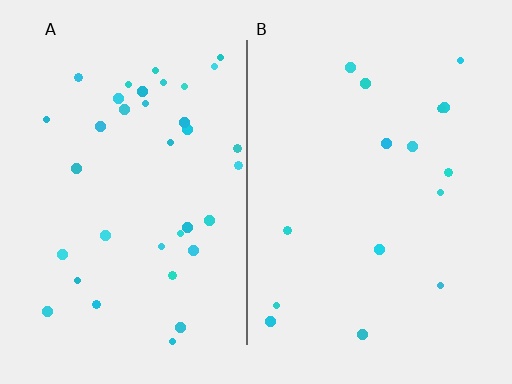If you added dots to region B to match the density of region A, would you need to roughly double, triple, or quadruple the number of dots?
Approximately double.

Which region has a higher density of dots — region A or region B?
A (the left).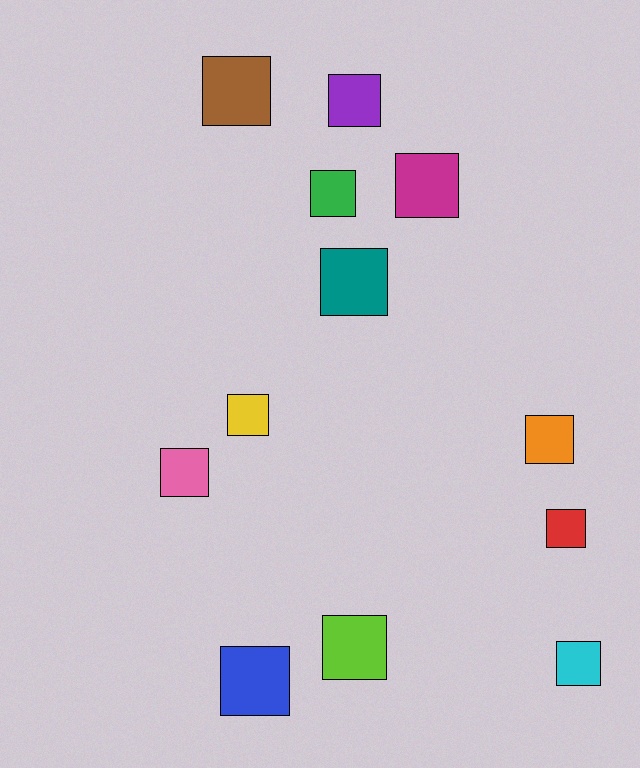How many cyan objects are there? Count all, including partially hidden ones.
There is 1 cyan object.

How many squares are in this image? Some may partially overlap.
There are 12 squares.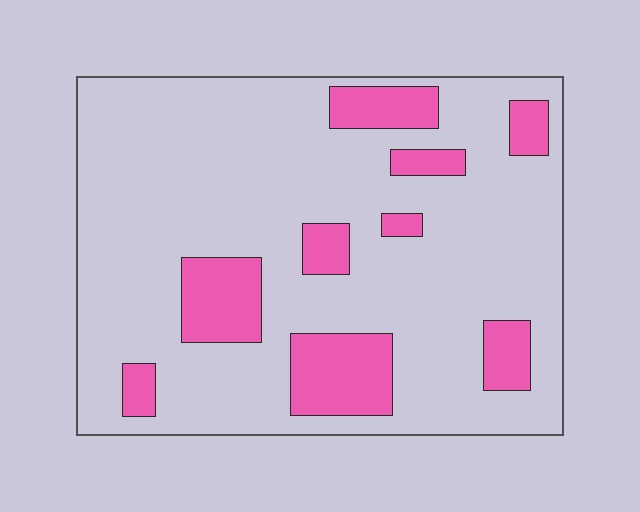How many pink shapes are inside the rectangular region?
9.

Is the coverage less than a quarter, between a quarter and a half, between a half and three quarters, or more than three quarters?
Less than a quarter.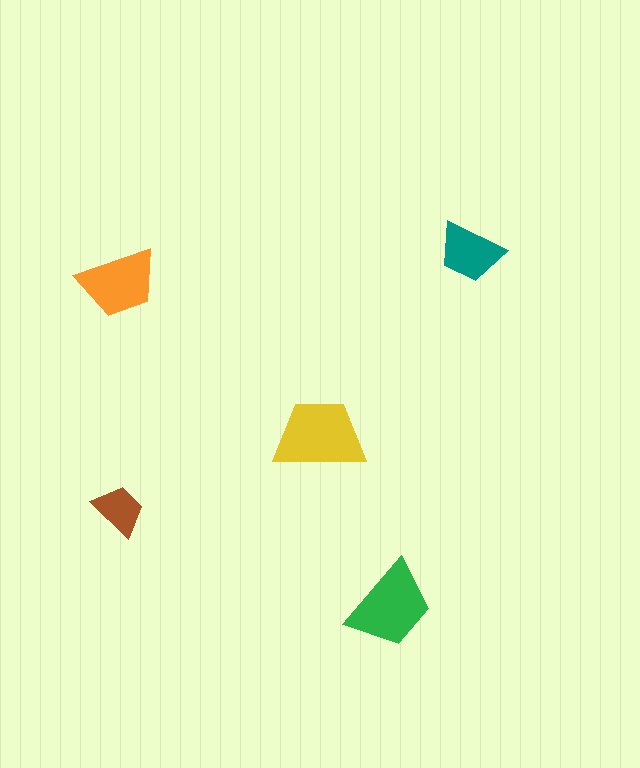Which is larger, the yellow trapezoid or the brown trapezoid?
The yellow one.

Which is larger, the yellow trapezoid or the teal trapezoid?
The yellow one.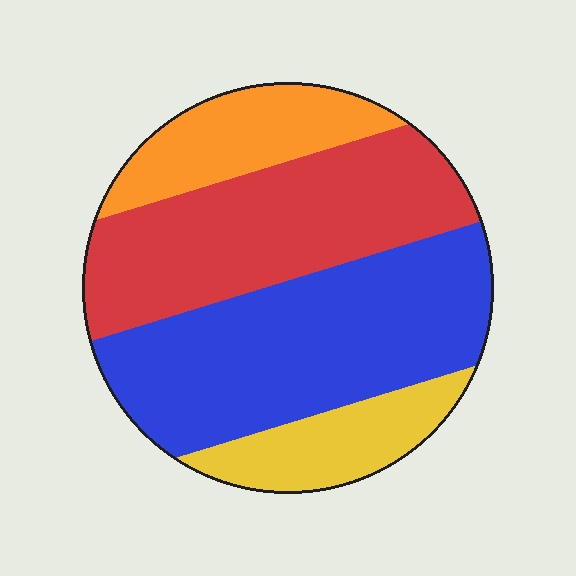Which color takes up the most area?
Blue, at roughly 40%.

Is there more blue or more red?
Blue.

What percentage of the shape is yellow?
Yellow takes up about one eighth (1/8) of the shape.